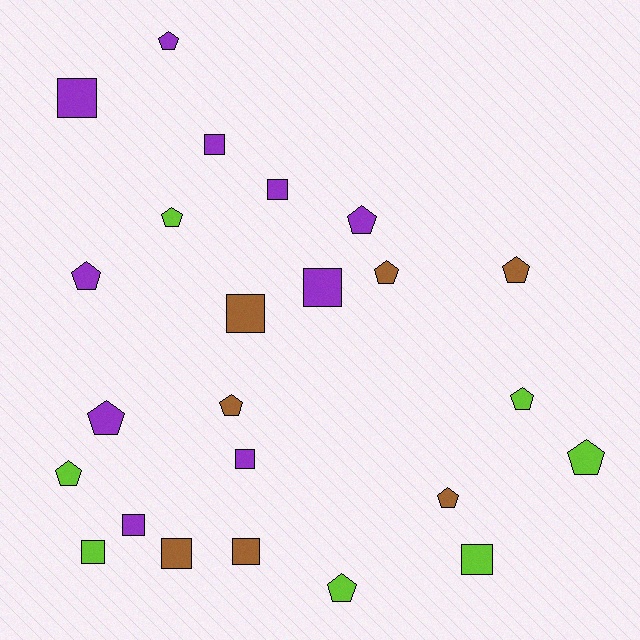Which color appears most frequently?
Purple, with 10 objects.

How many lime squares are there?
There are 2 lime squares.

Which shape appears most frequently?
Pentagon, with 13 objects.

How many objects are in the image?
There are 24 objects.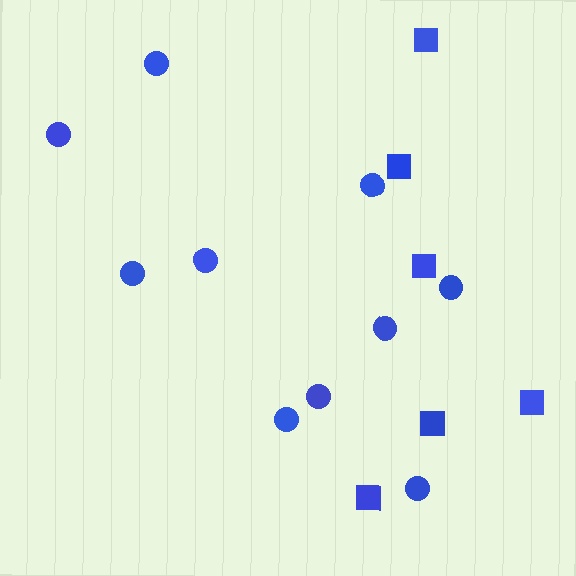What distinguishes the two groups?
There are 2 groups: one group of circles (10) and one group of squares (6).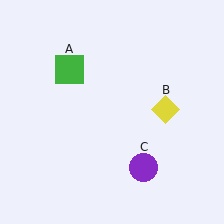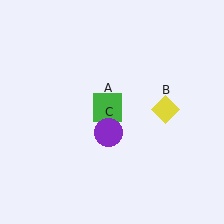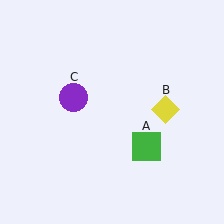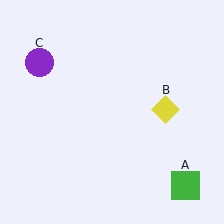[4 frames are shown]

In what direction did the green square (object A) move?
The green square (object A) moved down and to the right.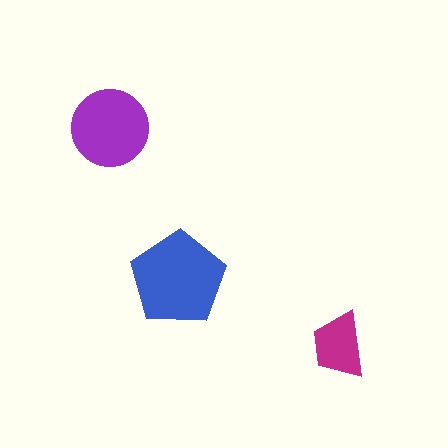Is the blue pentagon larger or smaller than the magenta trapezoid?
Larger.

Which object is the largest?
The blue pentagon.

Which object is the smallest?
The magenta trapezoid.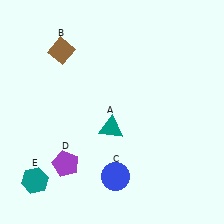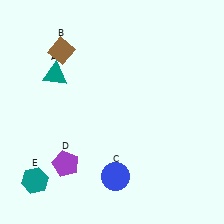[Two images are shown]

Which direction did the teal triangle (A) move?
The teal triangle (A) moved left.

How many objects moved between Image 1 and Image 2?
1 object moved between the two images.